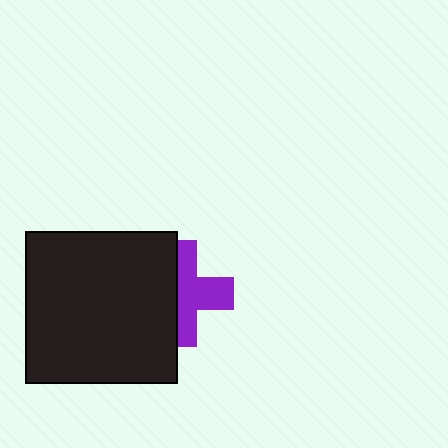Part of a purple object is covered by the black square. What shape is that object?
It is a cross.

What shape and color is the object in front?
The object in front is a black square.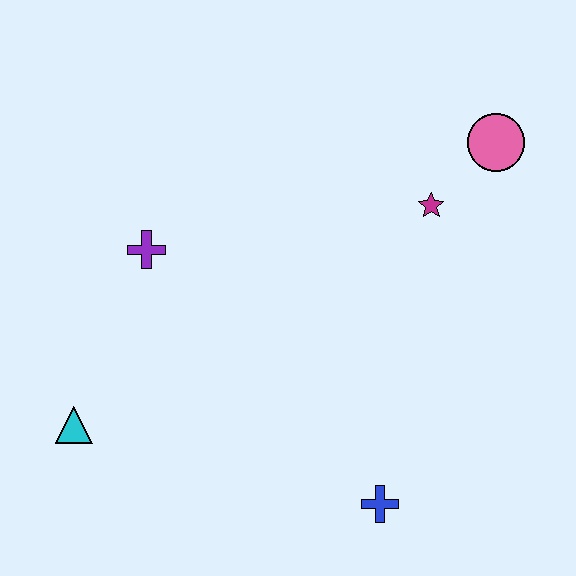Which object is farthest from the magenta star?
The cyan triangle is farthest from the magenta star.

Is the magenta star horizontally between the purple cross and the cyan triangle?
No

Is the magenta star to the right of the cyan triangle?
Yes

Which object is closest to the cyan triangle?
The purple cross is closest to the cyan triangle.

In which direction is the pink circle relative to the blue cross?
The pink circle is above the blue cross.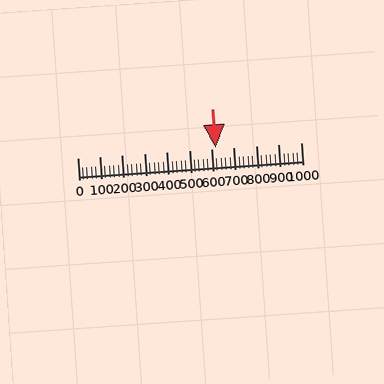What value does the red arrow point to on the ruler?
The red arrow points to approximately 620.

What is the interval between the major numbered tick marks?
The major tick marks are spaced 100 units apart.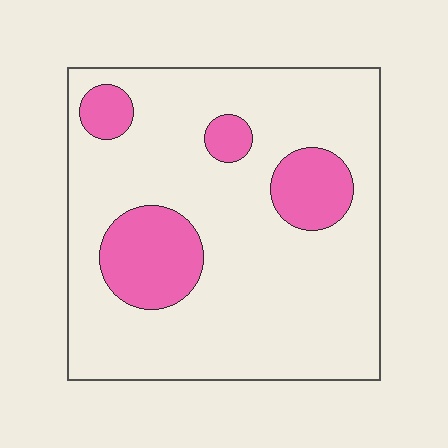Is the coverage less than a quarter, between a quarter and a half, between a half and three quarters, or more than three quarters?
Less than a quarter.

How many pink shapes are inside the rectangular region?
4.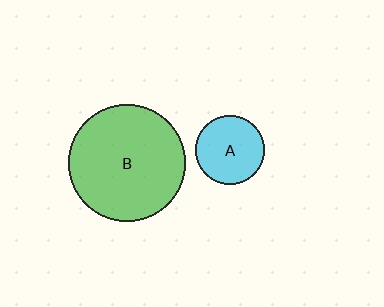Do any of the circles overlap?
No, none of the circles overlap.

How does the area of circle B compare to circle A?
Approximately 2.9 times.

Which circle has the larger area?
Circle B (green).